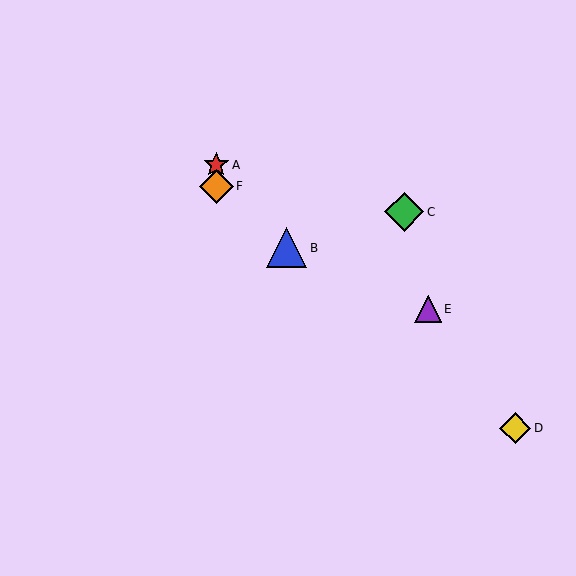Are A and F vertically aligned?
Yes, both are at x≈216.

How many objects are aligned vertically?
2 objects (A, F) are aligned vertically.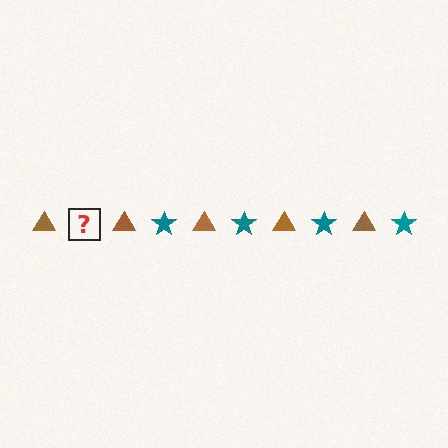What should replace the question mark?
The question mark should be replaced with a teal star.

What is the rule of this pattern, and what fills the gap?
The rule is that the pattern alternates between brown triangle and teal star. The gap should be filled with a teal star.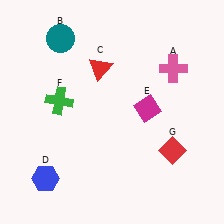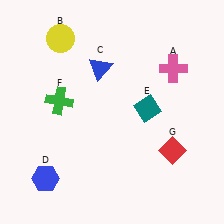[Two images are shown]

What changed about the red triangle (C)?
In Image 1, C is red. In Image 2, it changed to blue.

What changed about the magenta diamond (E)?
In Image 1, E is magenta. In Image 2, it changed to teal.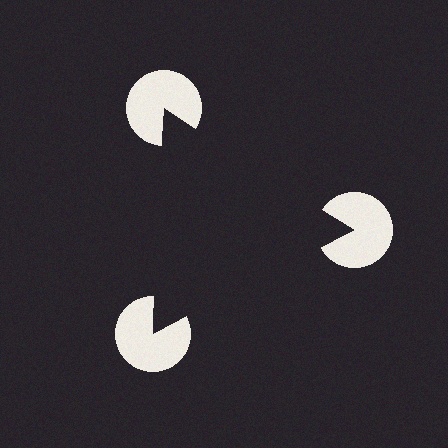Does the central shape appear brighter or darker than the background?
It typically appears slightly darker than the background, even though no actual brightness change is drawn.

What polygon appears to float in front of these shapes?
An illusory triangle — its edges are inferred from the aligned wedge cuts in the pac-man discs, not physically drawn.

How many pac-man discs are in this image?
There are 3 — one at each vertex of the illusory triangle.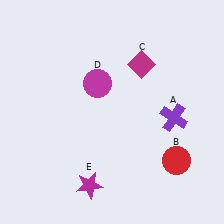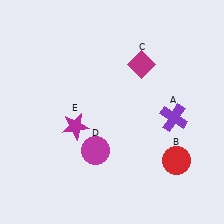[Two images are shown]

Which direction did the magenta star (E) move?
The magenta star (E) moved up.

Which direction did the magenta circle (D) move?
The magenta circle (D) moved down.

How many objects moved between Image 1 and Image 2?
2 objects moved between the two images.